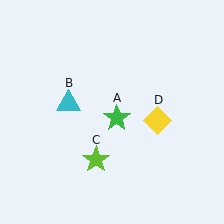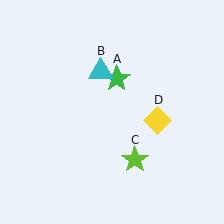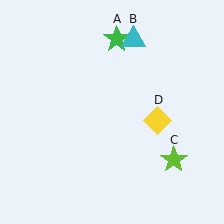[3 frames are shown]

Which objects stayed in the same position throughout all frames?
Yellow diamond (object D) remained stationary.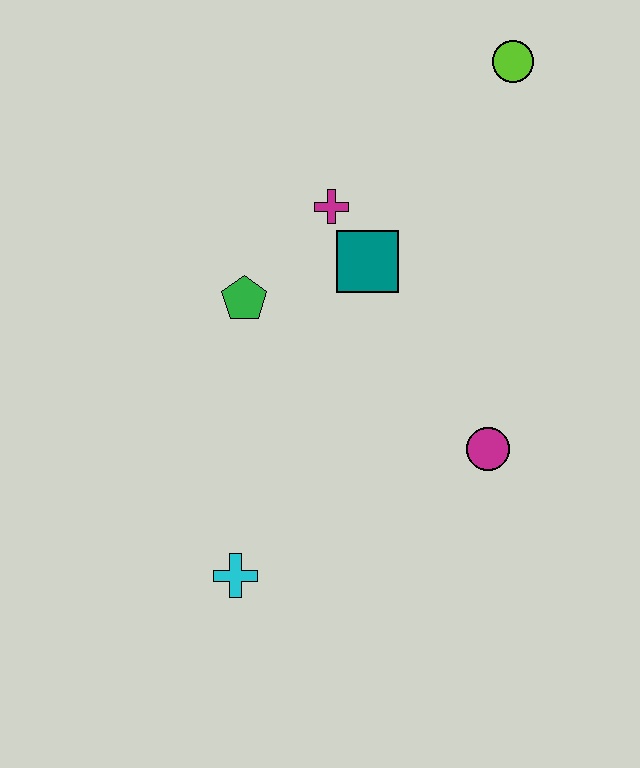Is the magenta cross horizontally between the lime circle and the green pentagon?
Yes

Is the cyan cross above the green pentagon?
No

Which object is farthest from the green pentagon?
The lime circle is farthest from the green pentagon.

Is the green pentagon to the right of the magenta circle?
No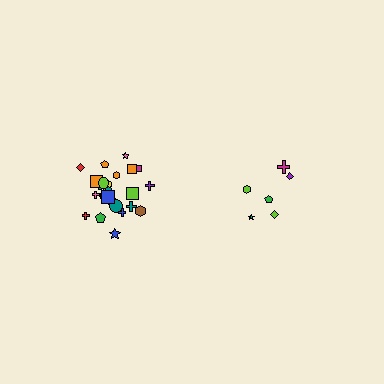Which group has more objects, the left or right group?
The left group.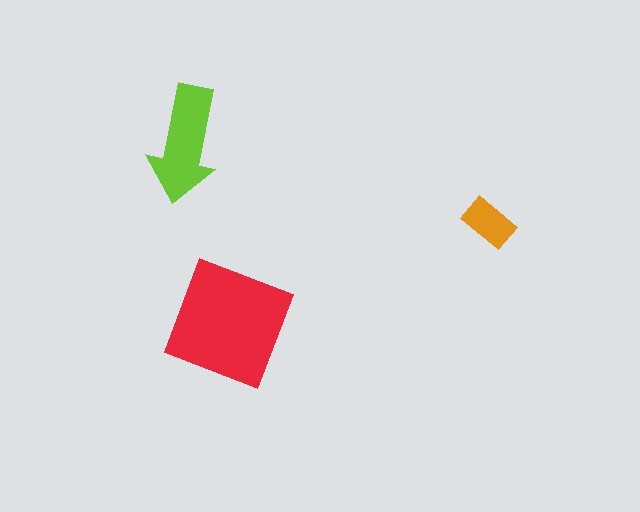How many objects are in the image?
There are 3 objects in the image.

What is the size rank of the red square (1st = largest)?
1st.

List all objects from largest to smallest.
The red square, the lime arrow, the orange rectangle.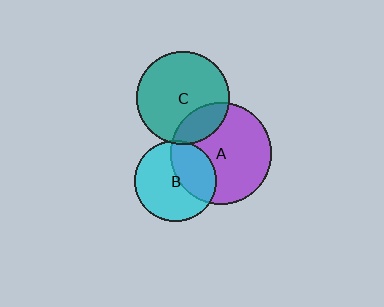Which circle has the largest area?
Circle A (purple).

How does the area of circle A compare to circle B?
Approximately 1.5 times.